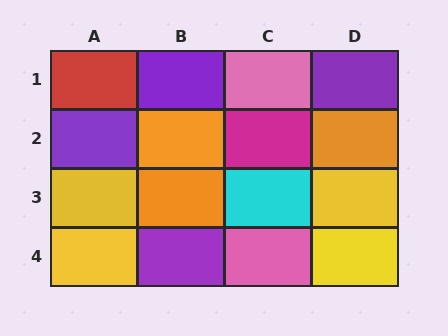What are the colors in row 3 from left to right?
Yellow, orange, cyan, yellow.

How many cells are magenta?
1 cell is magenta.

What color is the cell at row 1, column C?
Pink.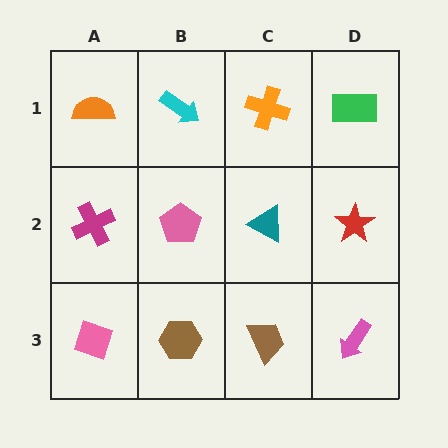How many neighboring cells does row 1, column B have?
3.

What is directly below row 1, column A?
A magenta cross.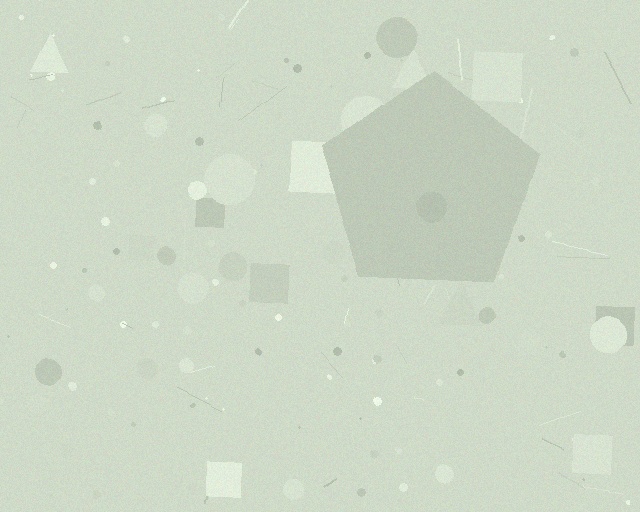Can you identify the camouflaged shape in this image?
The camouflaged shape is a pentagon.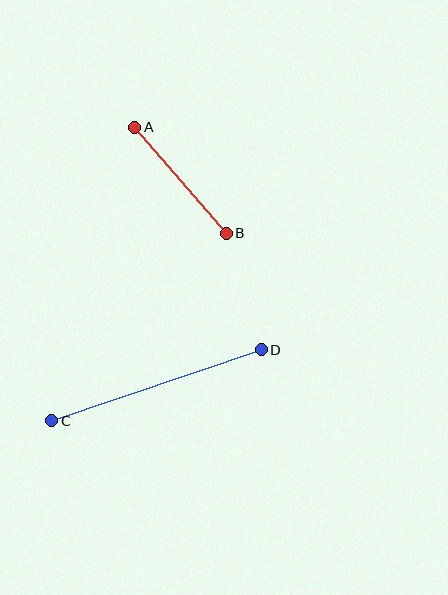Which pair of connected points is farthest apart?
Points C and D are farthest apart.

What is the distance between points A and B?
The distance is approximately 140 pixels.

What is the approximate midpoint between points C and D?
The midpoint is at approximately (156, 385) pixels.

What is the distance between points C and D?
The distance is approximately 221 pixels.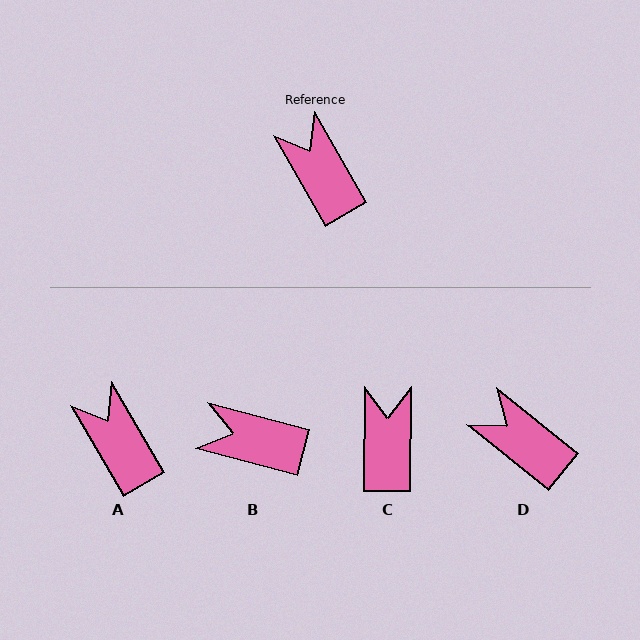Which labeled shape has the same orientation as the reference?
A.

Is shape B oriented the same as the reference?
No, it is off by about 45 degrees.